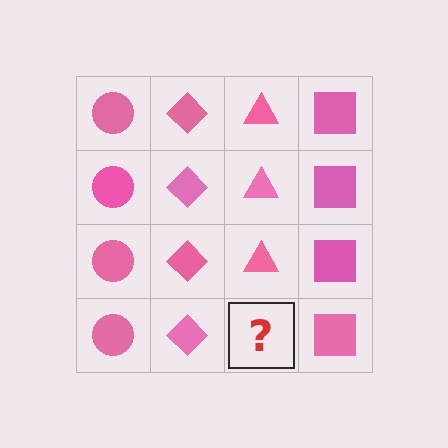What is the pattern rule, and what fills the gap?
The rule is that each column has a consistent shape. The gap should be filled with a pink triangle.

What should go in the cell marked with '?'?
The missing cell should contain a pink triangle.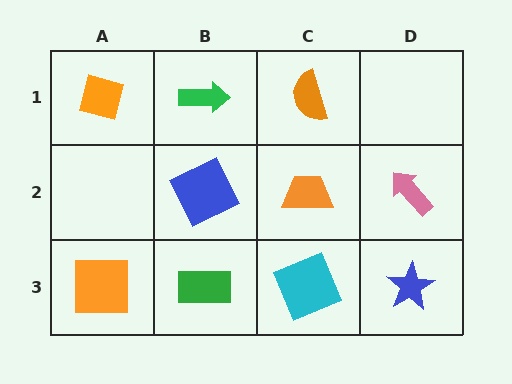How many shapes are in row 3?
4 shapes.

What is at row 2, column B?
A blue square.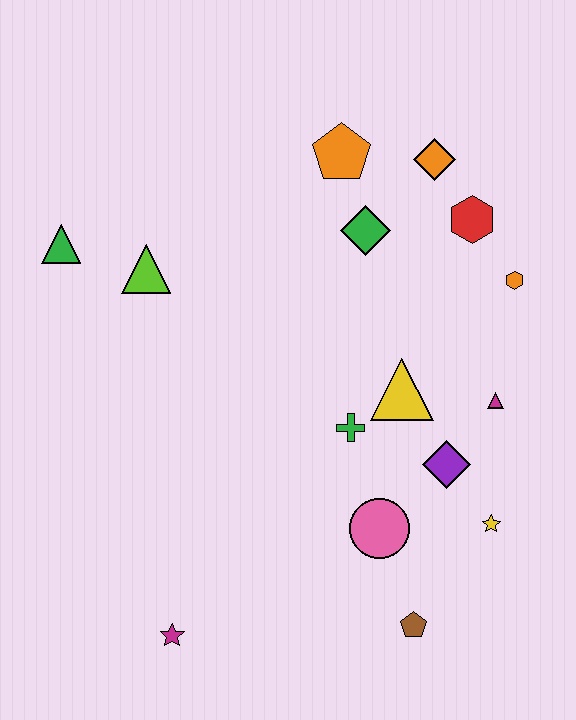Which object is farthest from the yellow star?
The green triangle is farthest from the yellow star.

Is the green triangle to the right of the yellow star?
No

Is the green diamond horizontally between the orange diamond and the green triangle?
Yes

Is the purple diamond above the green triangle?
No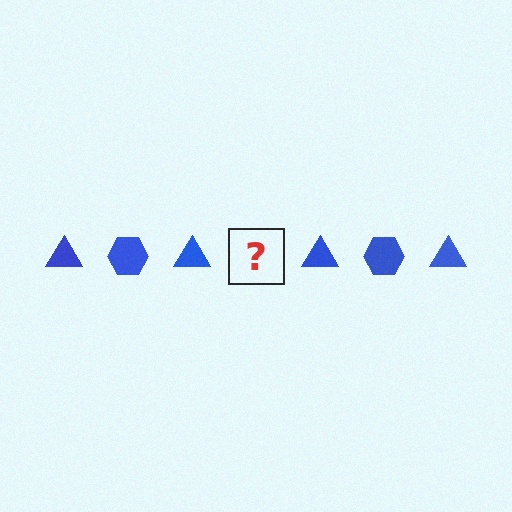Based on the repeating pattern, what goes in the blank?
The blank should be a blue hexagon.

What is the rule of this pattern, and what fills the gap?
The rule is that the pattern cycles through triangle, hexagon shapes in blue. The gap should be filled with a blue hexagon.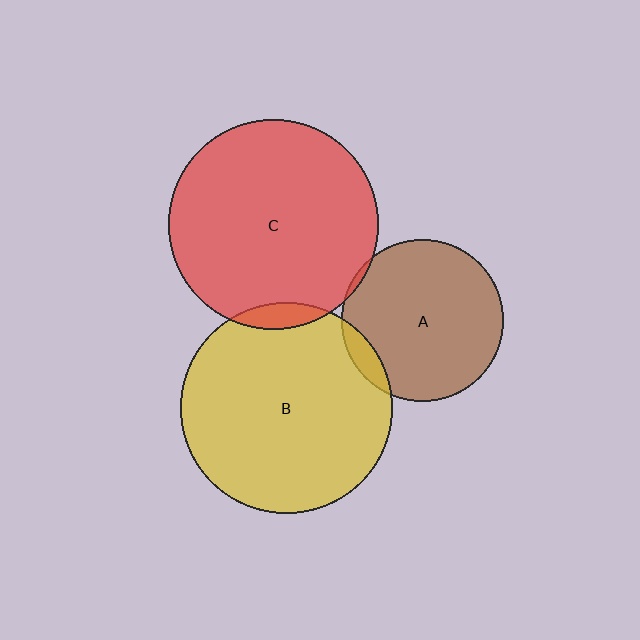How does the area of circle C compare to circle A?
Approximately 1.7 times.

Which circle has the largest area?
Circle B (yellow).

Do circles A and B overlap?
Yes.